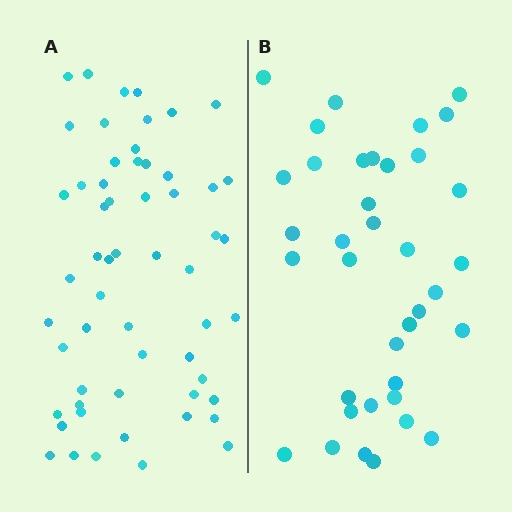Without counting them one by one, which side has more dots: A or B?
Region A (the left region) has more dots.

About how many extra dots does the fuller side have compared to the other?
Region A has approximately 20 more dots than region B.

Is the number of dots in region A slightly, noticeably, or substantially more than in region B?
Region A has substantially more. The ratio is roughly 1.5 to 1.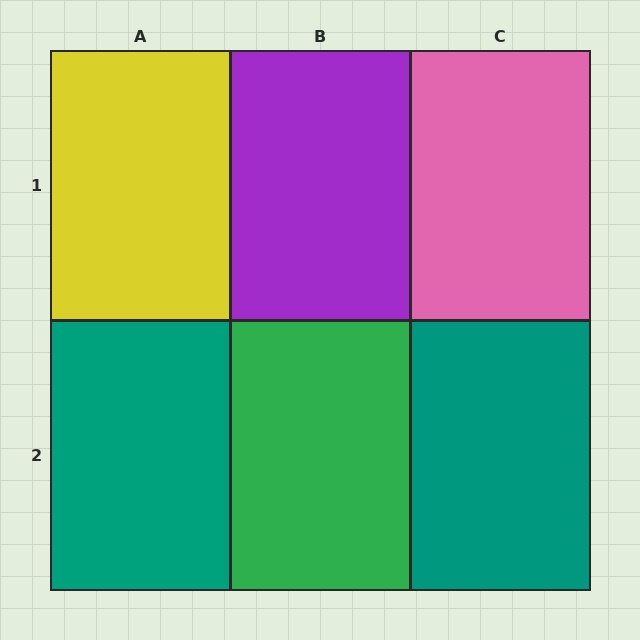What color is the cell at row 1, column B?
Purple.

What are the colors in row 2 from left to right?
Teal, green, teal.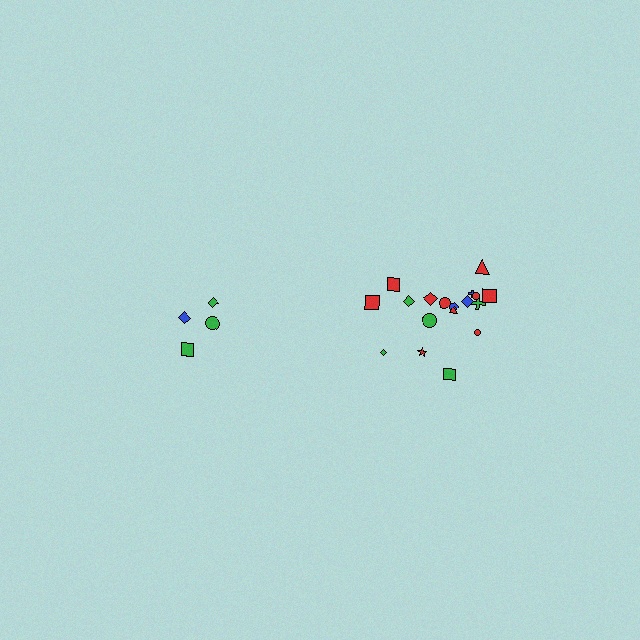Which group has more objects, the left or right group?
The right group.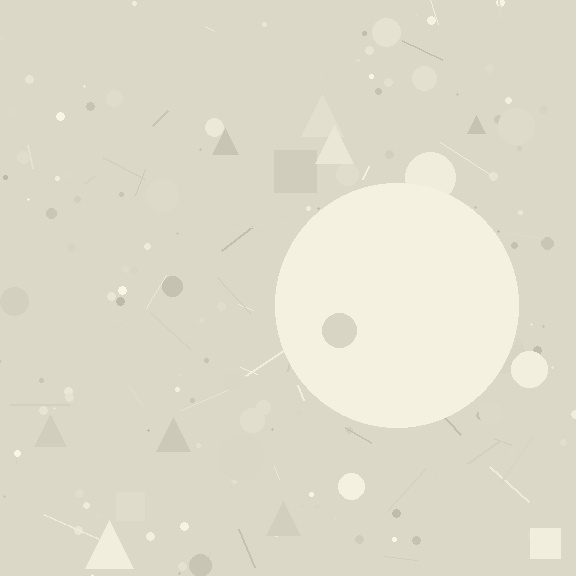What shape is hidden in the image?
A circle is hidden in the image.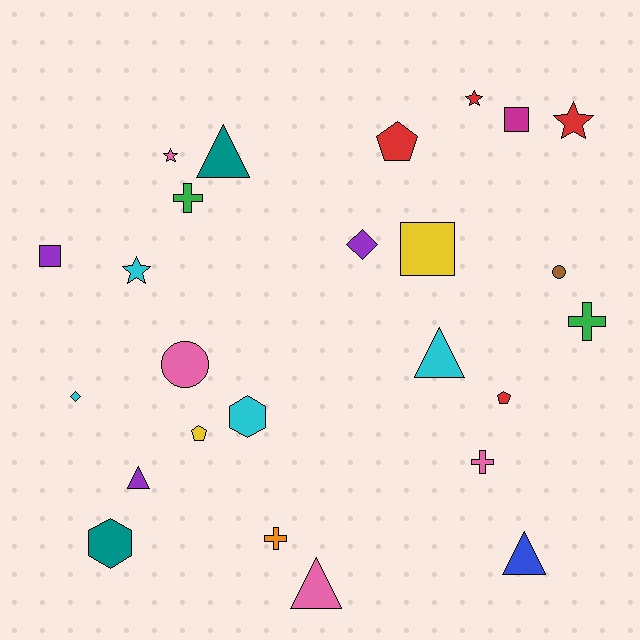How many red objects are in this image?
There are 4 red objects.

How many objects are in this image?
There are 25 objects.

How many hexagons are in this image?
There are 2 hexagons.